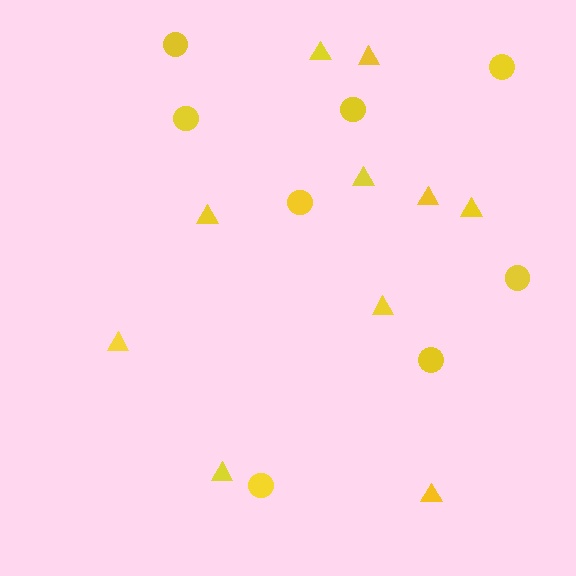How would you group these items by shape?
There are 2 groups: one group of circles (8) and one group of triangles (10).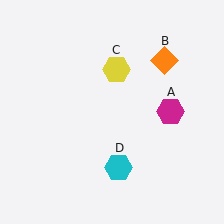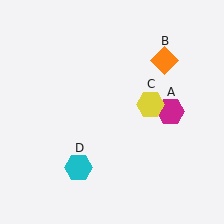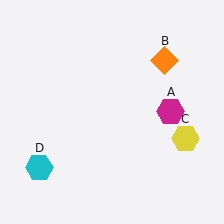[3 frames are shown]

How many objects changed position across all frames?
2 objects changed position: yellow hexagon (object C), cyan hexagon (object D).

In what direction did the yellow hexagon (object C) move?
The yellow hexagon (object C) moved down and to the right.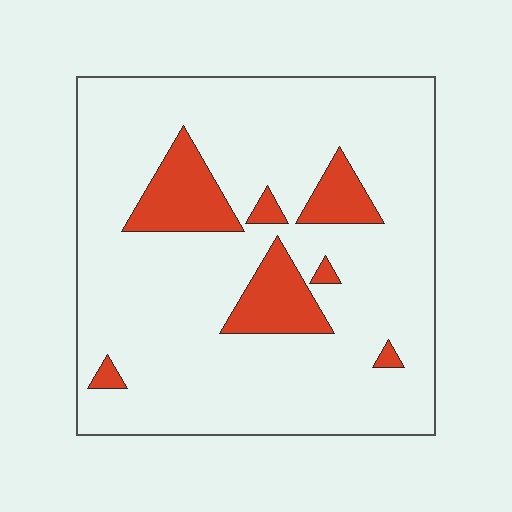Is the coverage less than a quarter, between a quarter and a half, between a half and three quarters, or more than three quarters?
Less than a quarter.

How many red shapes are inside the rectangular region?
7.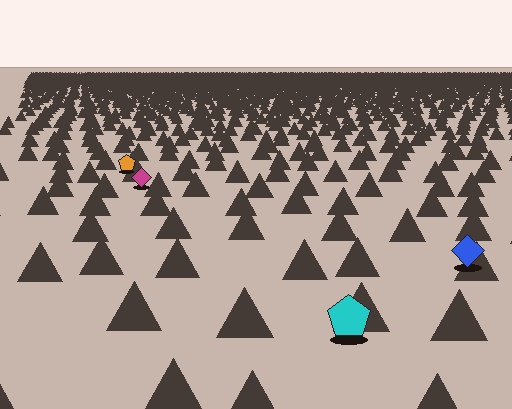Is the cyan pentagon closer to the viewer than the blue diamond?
Yes. The cyan pentagon is closer — you can tell from the texture gradient: the ground texture is coarser near it.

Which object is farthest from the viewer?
The orange pentagon is farthest from the viewer. It appears smaller and the ground texture around it is denser.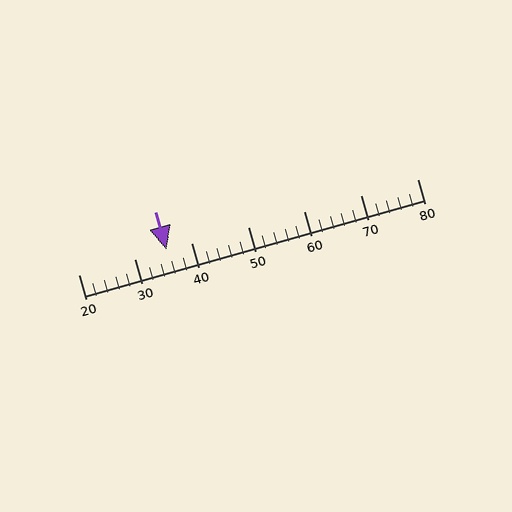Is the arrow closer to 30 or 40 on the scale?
The arrow is closer to 40.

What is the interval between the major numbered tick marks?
The major tick marks are spaced 10 units apart.